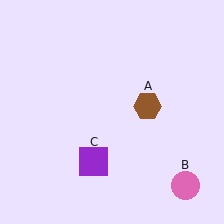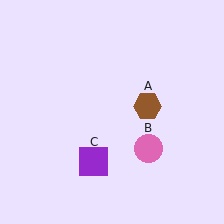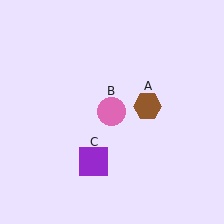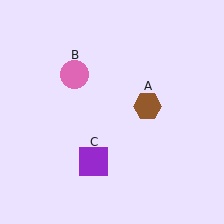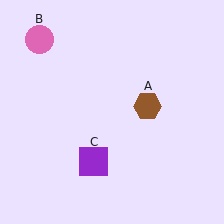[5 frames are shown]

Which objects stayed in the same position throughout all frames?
Brown hexagon (object A) and purple square (object C) remained stationary.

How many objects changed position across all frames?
1 object changed position: pink circle (object B).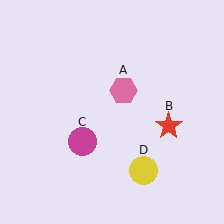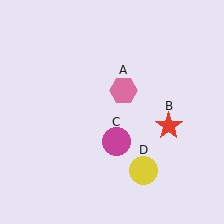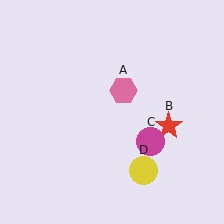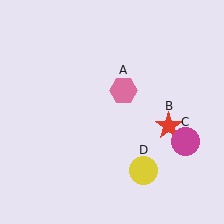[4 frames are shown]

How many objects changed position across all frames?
1 object changed position: magenta circle (object C).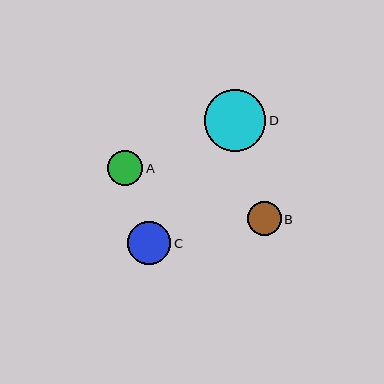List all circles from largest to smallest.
From largest to smallest: D, C, A, B.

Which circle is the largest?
Circle D is the largest with a size of approximately 62 pixels.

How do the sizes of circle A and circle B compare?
Circle A and circle B are approximately the same size.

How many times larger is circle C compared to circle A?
Circle C is approximately 1.2 times the size of circle A.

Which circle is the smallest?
Circle B is the smallest with a size of approximately 34 pixels.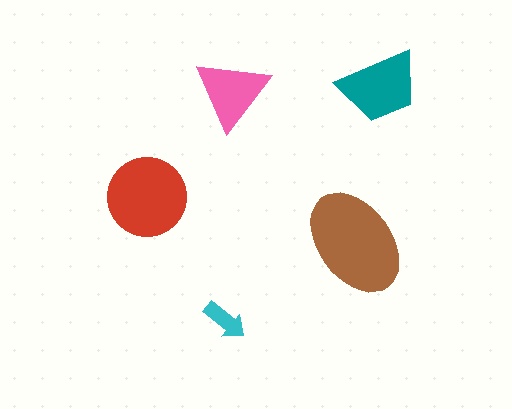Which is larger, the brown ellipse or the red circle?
The brown ellipse.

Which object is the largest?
The brown ellipse.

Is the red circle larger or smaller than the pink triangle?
Larger.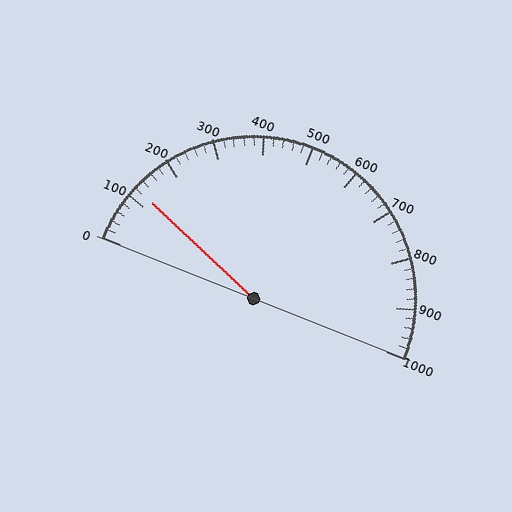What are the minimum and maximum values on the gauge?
The gauge ranges from 0 to 1000.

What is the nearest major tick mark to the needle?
The nearest major tick mark is 100.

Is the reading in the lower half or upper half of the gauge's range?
The reading is in the lower half of the range (0 to 1000).